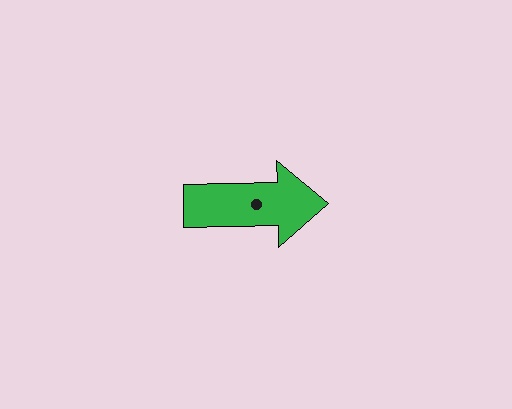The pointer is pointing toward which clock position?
Roughly 3 o'clock.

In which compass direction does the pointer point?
East.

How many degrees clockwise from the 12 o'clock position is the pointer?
Approximately 89 degrees.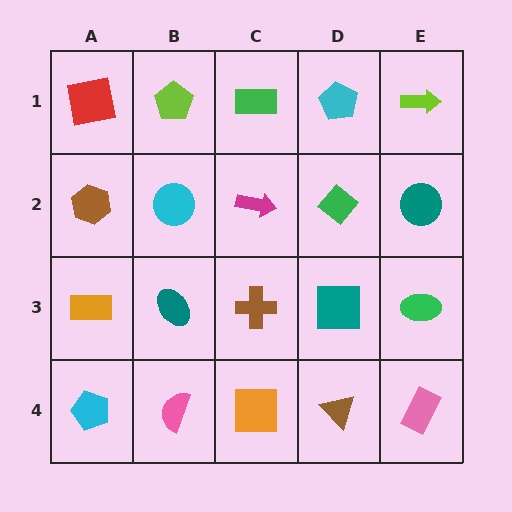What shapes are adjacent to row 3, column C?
A magenta arrow (row 2, column C), an orange square (row 4, column C), a teal ellipse (row 3, column B), a teal square (row 3, column D).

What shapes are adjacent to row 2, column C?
A green rectangle (row 1, column C), a brown cross (row 3, column C), a cyan circle (row 2, column B), a green diamond (row 2, column D).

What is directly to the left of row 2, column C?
A cyan circle.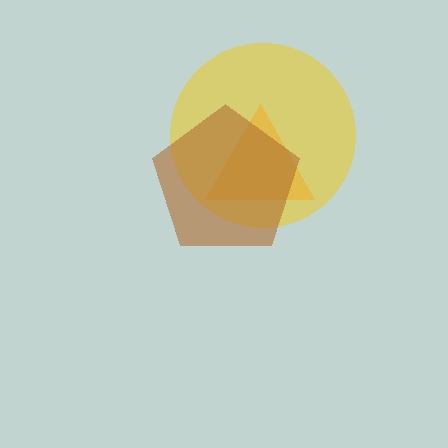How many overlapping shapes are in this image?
There are 3 overlapping shapes in the image.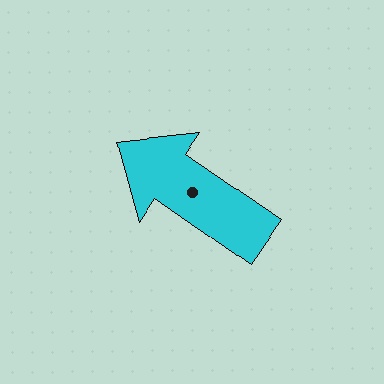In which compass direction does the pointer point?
Northwest.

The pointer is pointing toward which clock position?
Roughly 10 o'clock.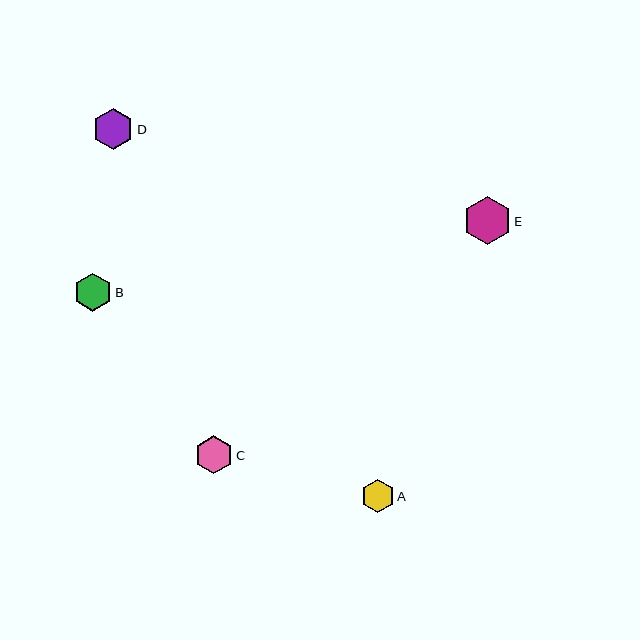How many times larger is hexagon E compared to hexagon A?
Hexagon E is approximately 1.4 times the size of hexagon A.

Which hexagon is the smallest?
Hexagon A is the smallest with a size of approximately 33 pixels.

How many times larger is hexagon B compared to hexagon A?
Hexagon B is approximately 1.1 times the size of hexagon A.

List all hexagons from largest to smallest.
From largest to smallest: E, D, B, C, A.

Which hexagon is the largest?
Hexagon E is the largest with a size of approximately 48 pixels.